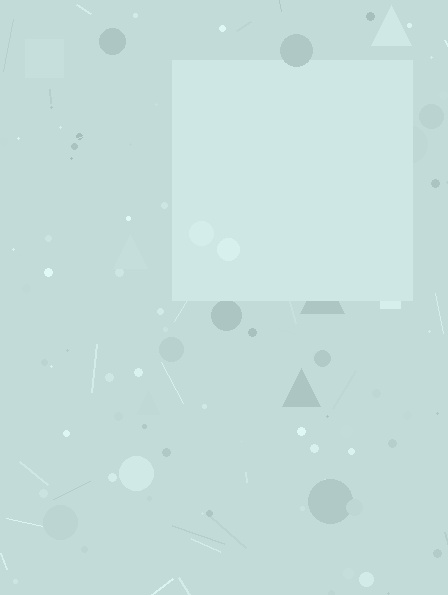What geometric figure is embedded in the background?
A square is embedded in the background.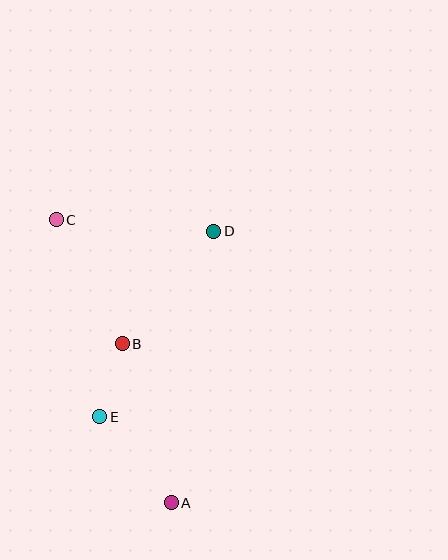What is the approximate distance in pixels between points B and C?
The distance between B and C is approximately 141 pixels.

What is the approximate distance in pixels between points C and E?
The distance between C and E is approximately 202 pixels.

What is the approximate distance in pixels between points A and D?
The distance between A and D is approximately 275 pixels.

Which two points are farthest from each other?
Points A and C are farthest from each other.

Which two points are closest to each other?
Points B and E are closest to each other.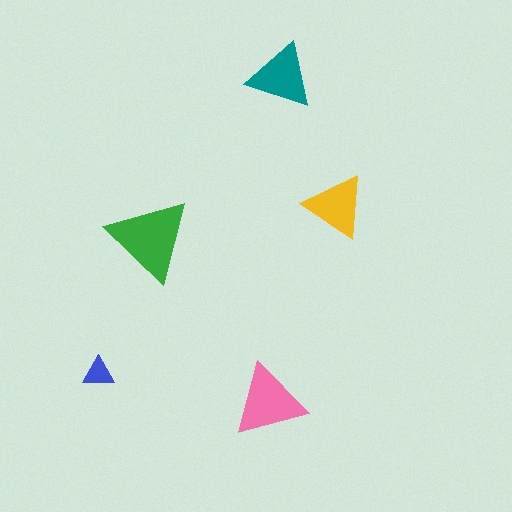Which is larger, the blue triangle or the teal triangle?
The teal one.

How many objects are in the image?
There are 5 objects in the image.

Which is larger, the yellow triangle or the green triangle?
The green one.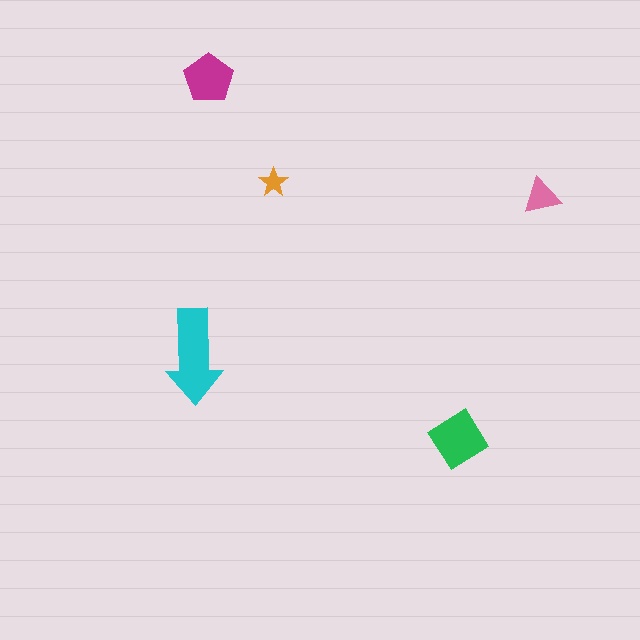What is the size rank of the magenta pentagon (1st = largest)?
3rd.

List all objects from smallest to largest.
The orange star, the pink triangle, the magenta pentagon, the green diamond, the cyan arrow.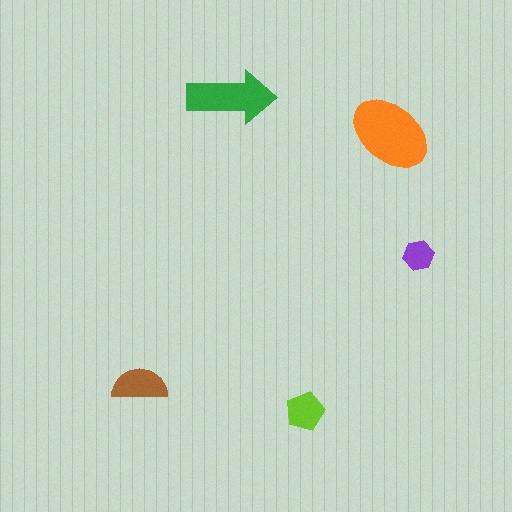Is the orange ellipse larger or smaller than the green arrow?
Larger.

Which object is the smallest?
The purple hexagon.